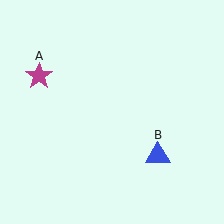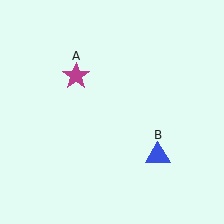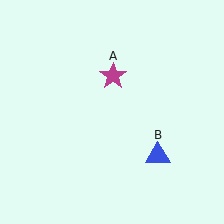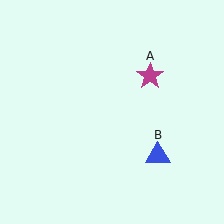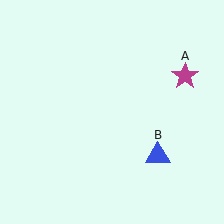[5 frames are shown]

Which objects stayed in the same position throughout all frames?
Blue triangle (object B) remained stationary.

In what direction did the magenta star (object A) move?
The magenta star (object A) moved right.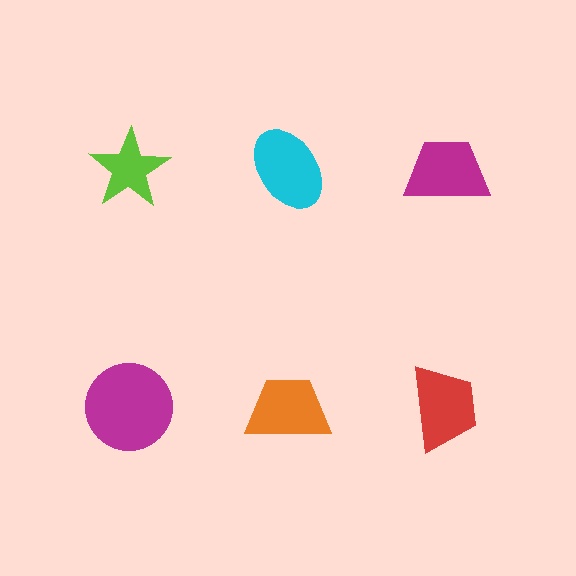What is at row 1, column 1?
A lime star.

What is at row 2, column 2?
An orange trapezoid.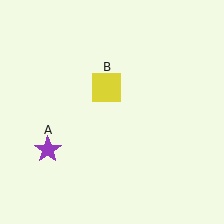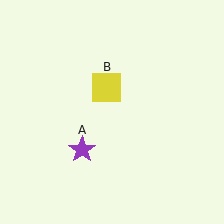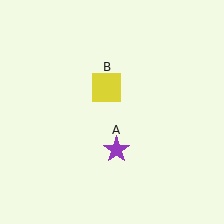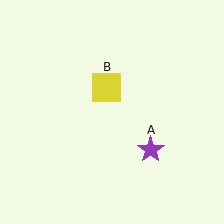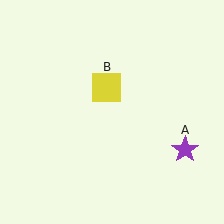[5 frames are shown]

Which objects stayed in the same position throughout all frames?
Yellow square (object B) remained stationary.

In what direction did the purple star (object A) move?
The purple star (object A) moved right.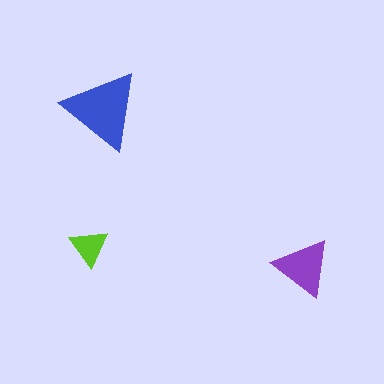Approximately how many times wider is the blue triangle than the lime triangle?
About 2 times wider.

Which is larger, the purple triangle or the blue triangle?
The blue one.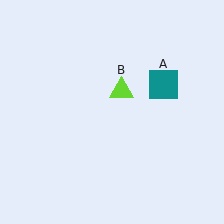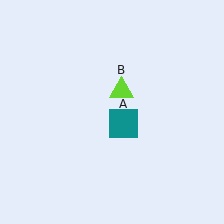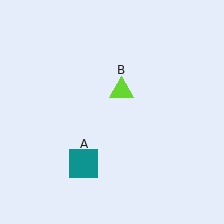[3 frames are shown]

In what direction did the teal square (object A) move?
The teal square (object A) moved down and to the left.